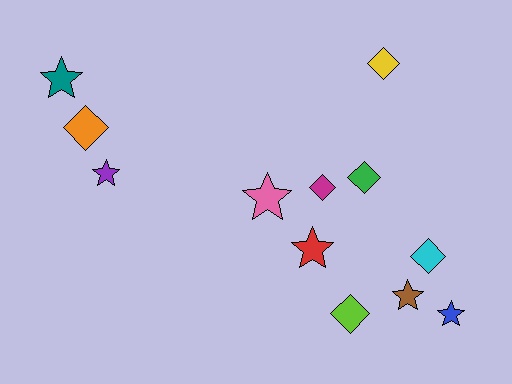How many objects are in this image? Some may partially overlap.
There are 12 objects.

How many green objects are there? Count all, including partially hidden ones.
There is 1 green object.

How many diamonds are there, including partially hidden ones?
There are 6 diamonds.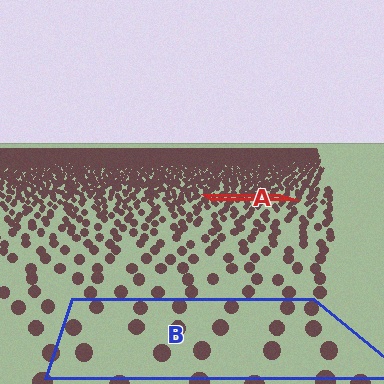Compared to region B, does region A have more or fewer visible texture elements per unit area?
Region A has more texture elements per unit area — they are packed more densely because it is farther away.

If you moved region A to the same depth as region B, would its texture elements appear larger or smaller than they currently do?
They would appear larger. At a closer depth, the same texture elements are projected at a bigger on-screen size.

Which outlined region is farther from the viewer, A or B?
Region A is farther from the viewer — the texture elements inside it appear smaller and more densely packed.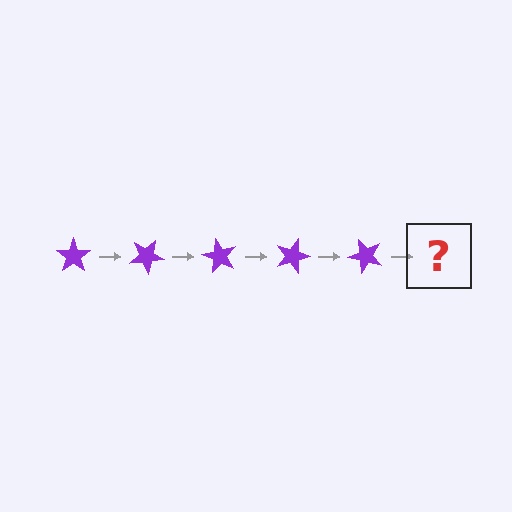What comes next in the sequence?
The next element should be a purple star rotated 150 degrees.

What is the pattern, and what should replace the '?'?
The pattern is that the star rotates 30 degrees each step. The '?' should be a purple star rotated 150 degrees.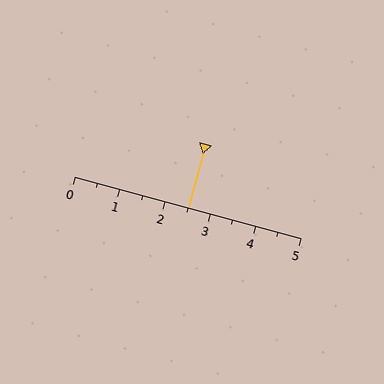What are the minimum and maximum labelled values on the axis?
The axis runs from 0 to 5.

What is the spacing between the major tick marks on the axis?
The major ticks are spaced 1 apart.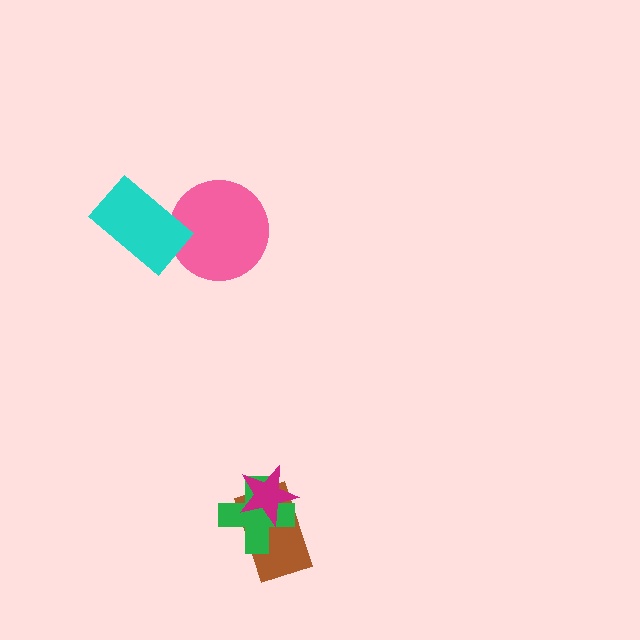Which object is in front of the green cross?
The magenta star is in front of the green cross.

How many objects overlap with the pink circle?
1 object overlaps with the pink circle.